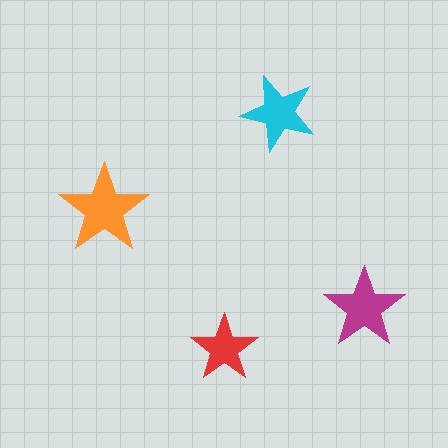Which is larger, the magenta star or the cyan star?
The magenta one.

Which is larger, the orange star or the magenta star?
The orange one.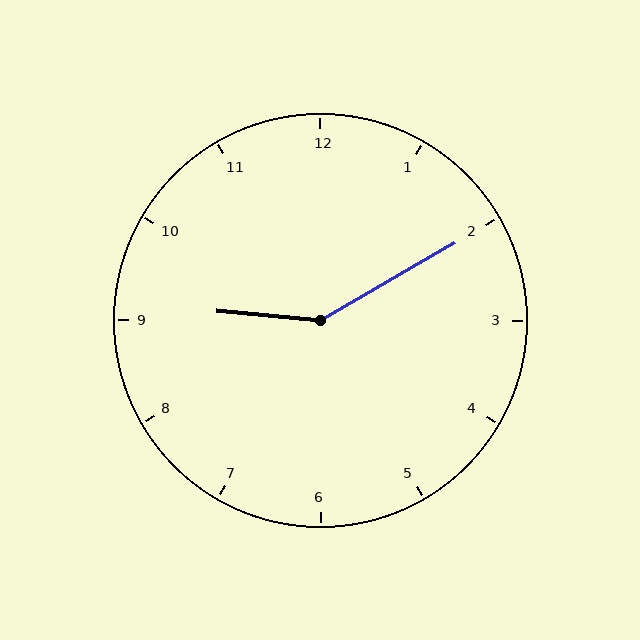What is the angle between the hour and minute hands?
Approximately 145 degrees.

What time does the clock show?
9:10.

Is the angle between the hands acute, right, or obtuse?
It is obtuse.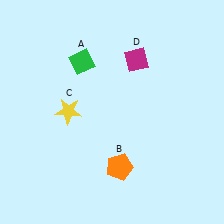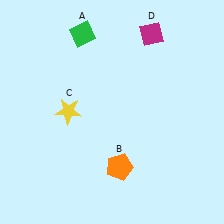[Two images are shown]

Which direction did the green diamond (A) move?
The green diamond (A) moved up.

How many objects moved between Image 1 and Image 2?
2 objects moved between the two images.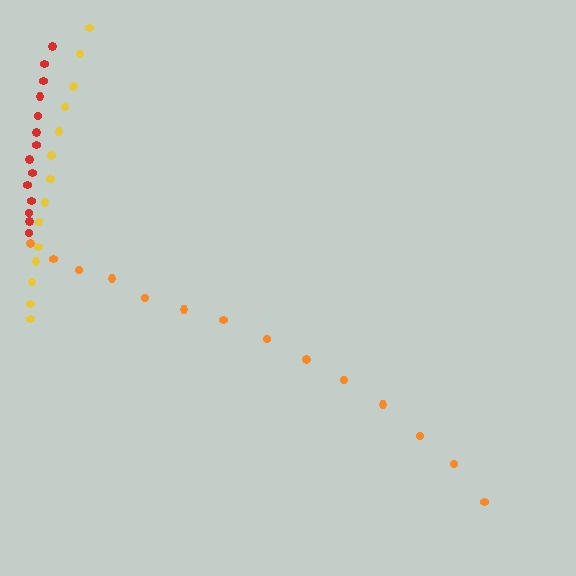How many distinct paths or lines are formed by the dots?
There are 3 distinct paths.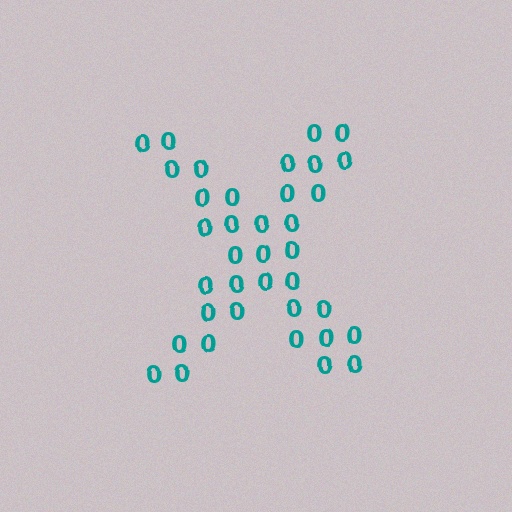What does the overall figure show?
The overall figure shows the letter X.